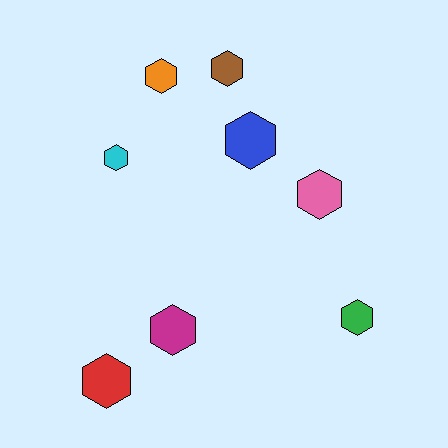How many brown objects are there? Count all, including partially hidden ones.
There is 1 brown object.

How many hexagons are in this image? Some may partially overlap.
There are 8 hexagons.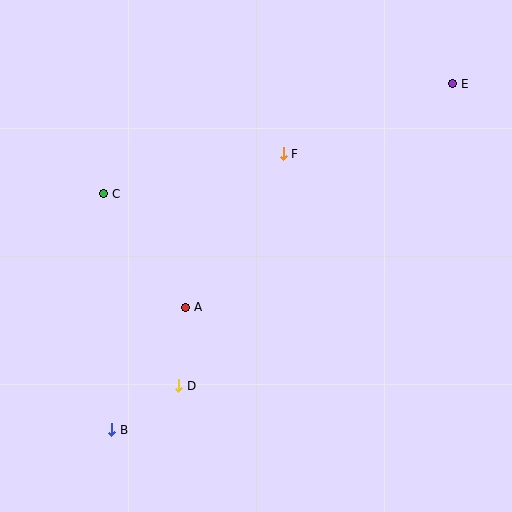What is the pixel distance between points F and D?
The distance between F and D is 254 pixels.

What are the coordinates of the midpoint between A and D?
The midpoint between A and D is at (182, 346).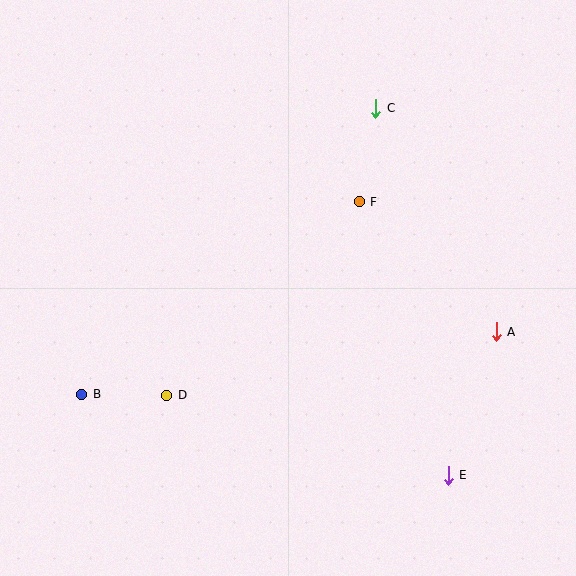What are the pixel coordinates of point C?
Point C is at (376, 108).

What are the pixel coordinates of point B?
Point B is at (82, 394).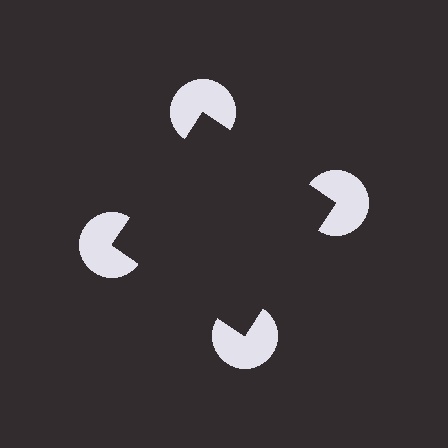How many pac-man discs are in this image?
There are 4 — one at each vertex of the illusory square.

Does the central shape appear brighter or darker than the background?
It typically appears slightly darker than the background, even though no actual brightness change is drawn.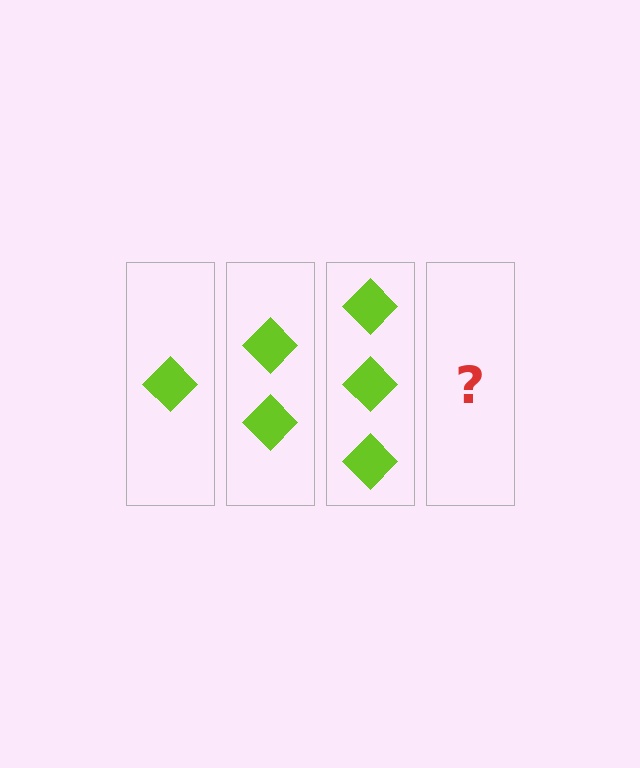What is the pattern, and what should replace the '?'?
The pattern is that each step adds one more diamond. The '?' should be 4 diamonds.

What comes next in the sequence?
The next element should be 4 diamonds.